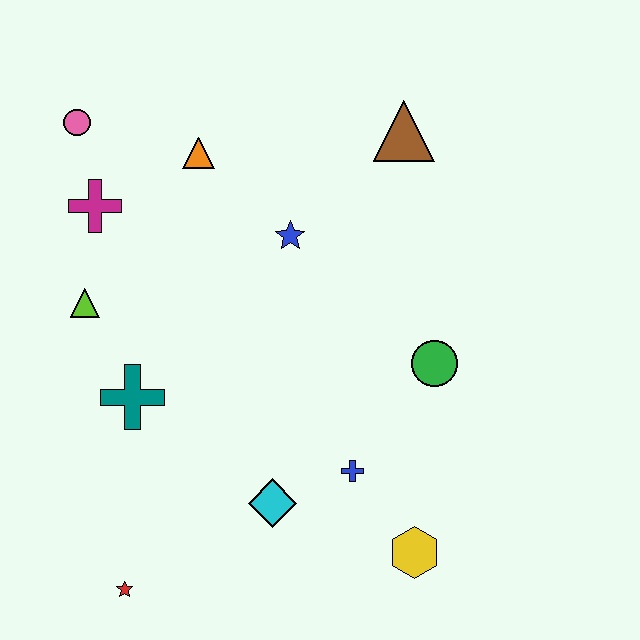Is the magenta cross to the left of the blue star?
Yes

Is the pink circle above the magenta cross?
Yes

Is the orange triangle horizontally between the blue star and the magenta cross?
Yes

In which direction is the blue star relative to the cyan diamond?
The blue star is above the cyan diamond.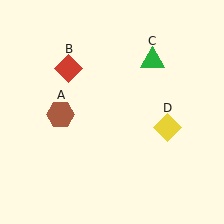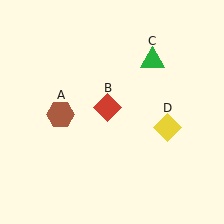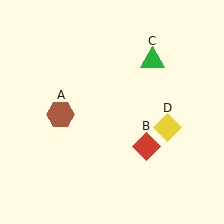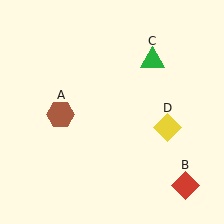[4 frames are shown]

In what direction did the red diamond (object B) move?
The red diamond (object B) moved down and to the right.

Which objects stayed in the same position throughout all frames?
Brown hexagon (object A) and green triangle (object C) and yellow diamond (object D) remained stationary.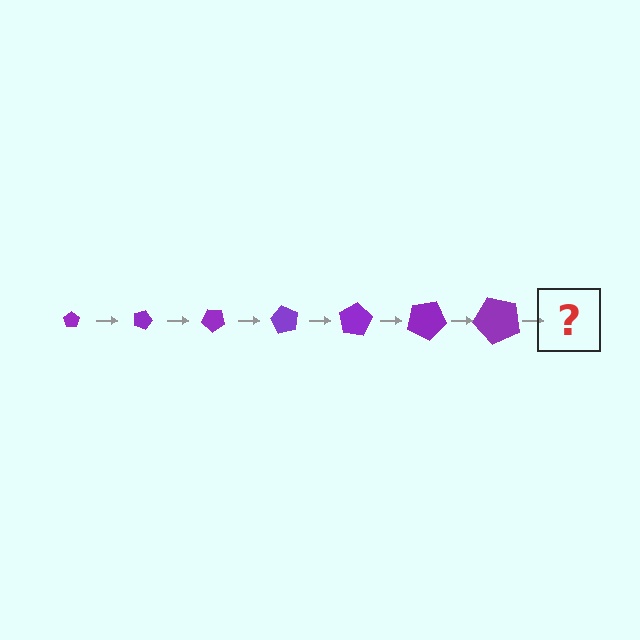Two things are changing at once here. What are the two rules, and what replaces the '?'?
The two rules are that the pentagon grows larger each step and it rotates 20 degrees each step. The '?' should be a pentagon, larger than the previous one and rotated 140 degrees from the start.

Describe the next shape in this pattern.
It should be a pentagon, larger than the previous one and rotated 140 degrees from the start.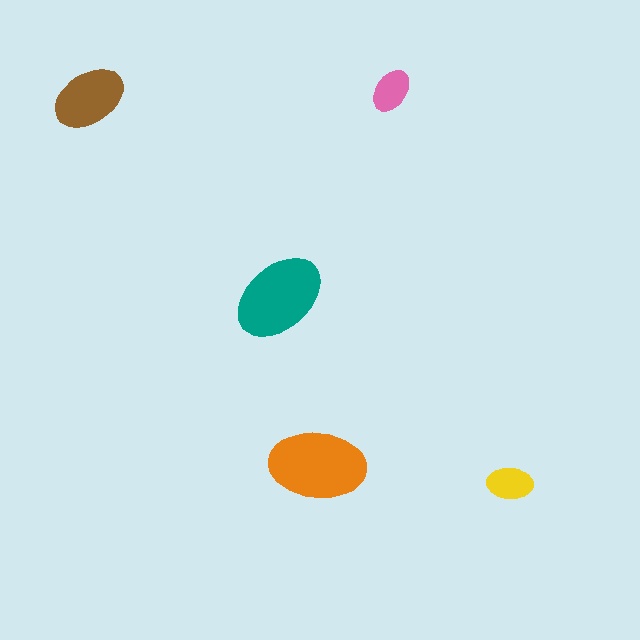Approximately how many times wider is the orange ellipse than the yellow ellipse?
About 2 times wider.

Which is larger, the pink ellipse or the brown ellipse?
The brown one.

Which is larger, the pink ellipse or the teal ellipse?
The teal one.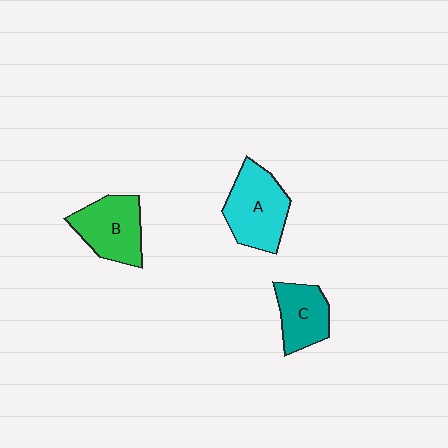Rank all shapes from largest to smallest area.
From largest to smallest: A (cyan), B (green), C (teal).